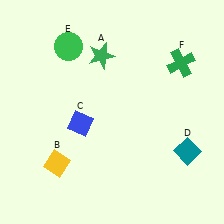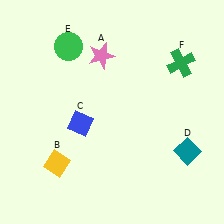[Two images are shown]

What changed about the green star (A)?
In Image 1, A is green. In Image 2, it changed to pink.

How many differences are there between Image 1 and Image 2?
There is 1 difference between the two images.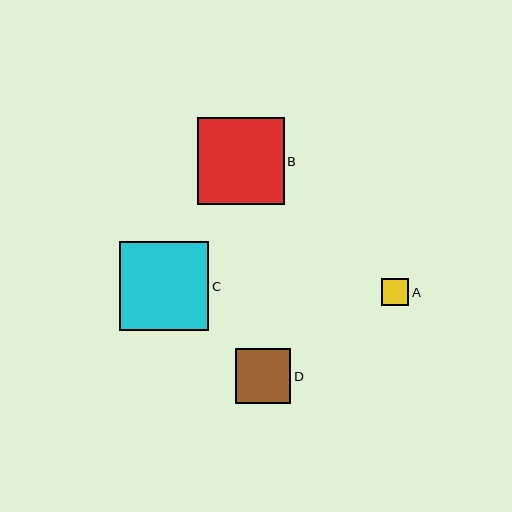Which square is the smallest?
Square A is the smallest with a size of approximately 27 pixels.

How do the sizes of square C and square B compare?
Square C and square B are approximately the same size.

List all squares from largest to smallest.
From largest to smallest: C, B, D, A.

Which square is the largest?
Square C is the largest with a size of approximately 89 pixels.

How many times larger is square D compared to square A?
Square D is approximately 2.0 times the size of square A.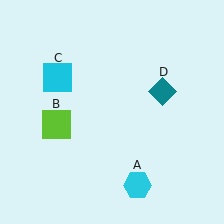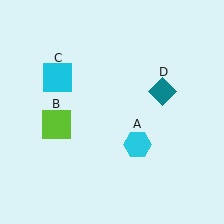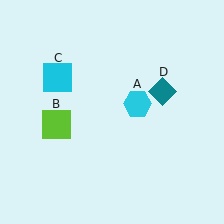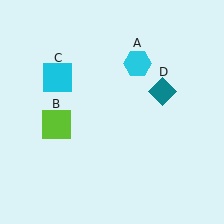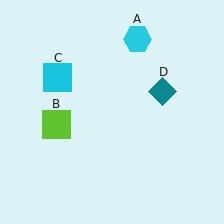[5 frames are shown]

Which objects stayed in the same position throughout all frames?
Lime square (object B) and cyan square (object C) and teal diamond (object D) remained stationary.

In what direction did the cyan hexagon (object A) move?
The cyan hexagon (object A) moved up.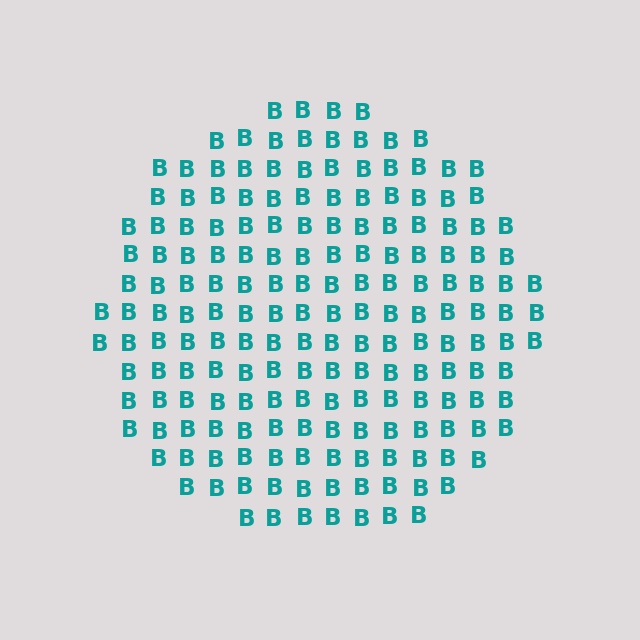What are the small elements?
The small elements are letter B's.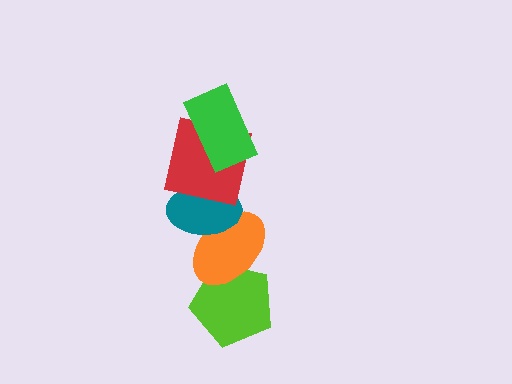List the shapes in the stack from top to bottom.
From top to bottom: the green rectangle, the red square, the teal ellipse, the orange ellipse, the lime pentagon.